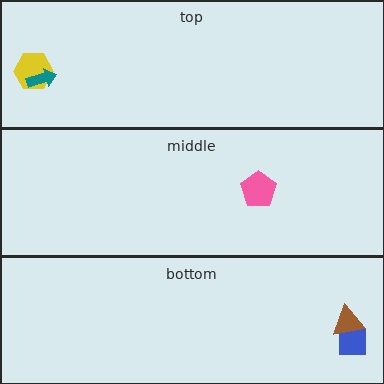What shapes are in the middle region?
The pink pentagon.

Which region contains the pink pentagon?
The middle region.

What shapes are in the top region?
The yellow hexagon, the teal arrow.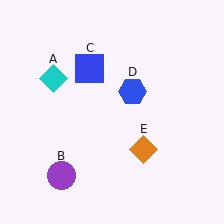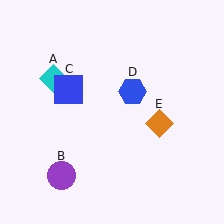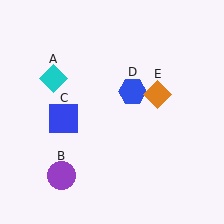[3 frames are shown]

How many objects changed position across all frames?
2 objects changed position: blue square (object C), orange diamond (object E).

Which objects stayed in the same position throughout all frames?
Cyan diamond (object A) and purple circle (object B) and blue hexagon (object D) remained stationary.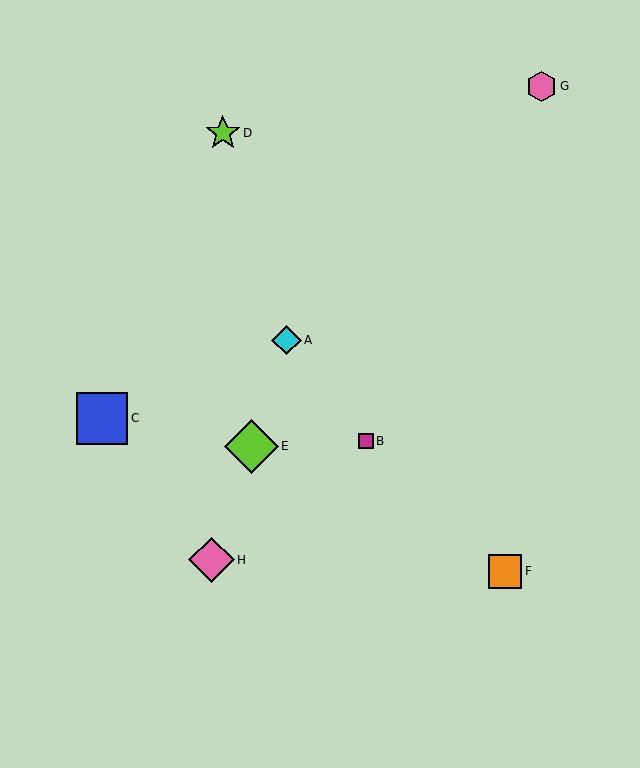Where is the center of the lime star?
The center of the lime star is at (223, 133).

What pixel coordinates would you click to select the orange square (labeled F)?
Click at (505, 571) to select the orange square F.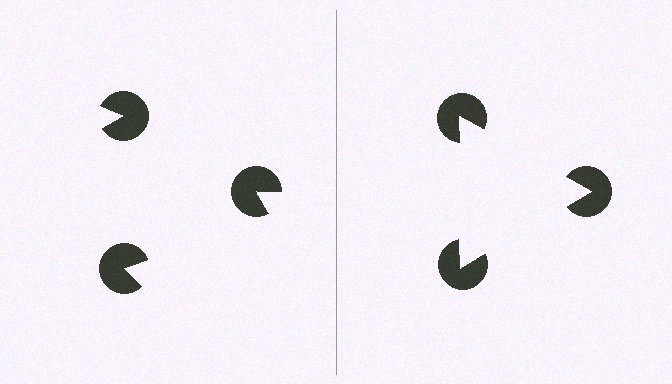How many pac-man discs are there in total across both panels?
6 — 3 on each side.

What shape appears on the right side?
An illusory triangle.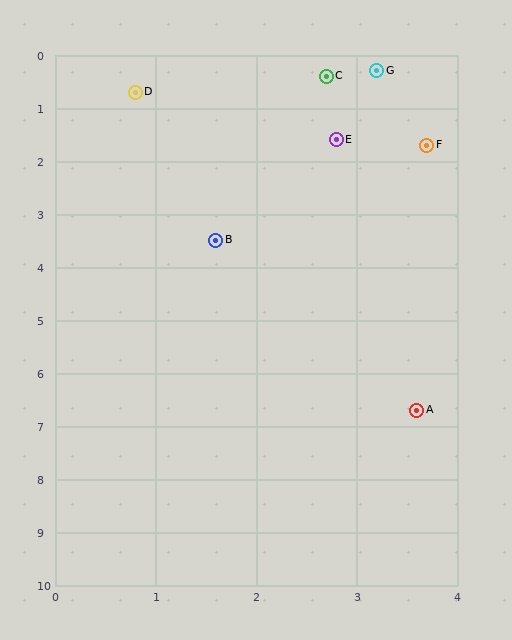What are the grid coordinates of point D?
Point D is at approximately (0.8, 0.7).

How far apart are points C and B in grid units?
Points C and B are about 3.3 grid units apart.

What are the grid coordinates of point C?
Point C is at approximately (2.7, 0.4).